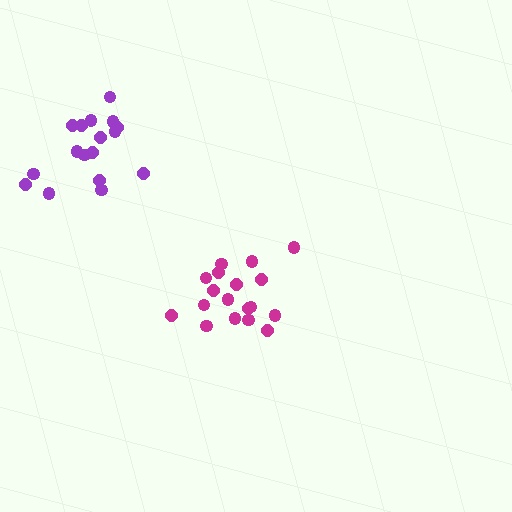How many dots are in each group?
Group 1: 18 dots, Group 2: 17 dots (35 total).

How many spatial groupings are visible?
There are 2 spatial groupings.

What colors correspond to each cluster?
The clusters are colored: magenta, purple.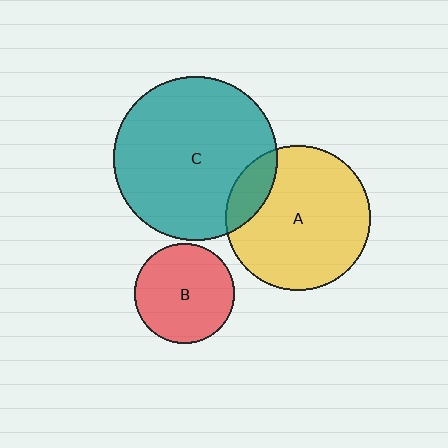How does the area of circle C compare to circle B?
Approximately 2.7 times.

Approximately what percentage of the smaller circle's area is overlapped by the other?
Approximately 15%.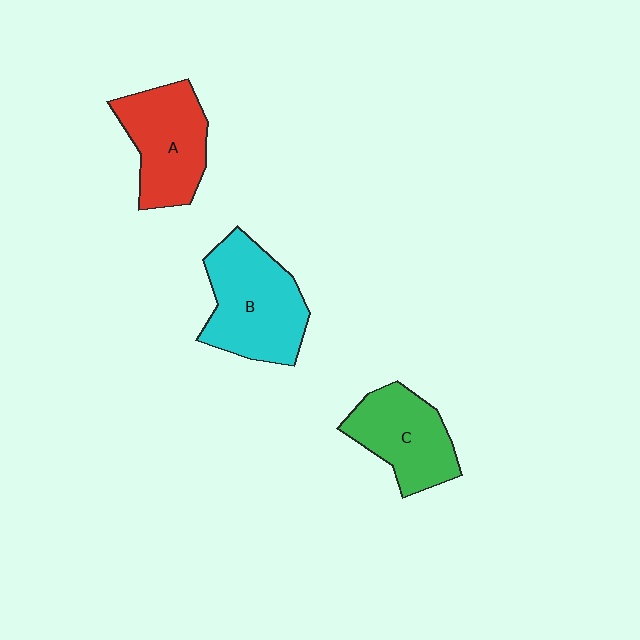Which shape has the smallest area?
Shape C (green).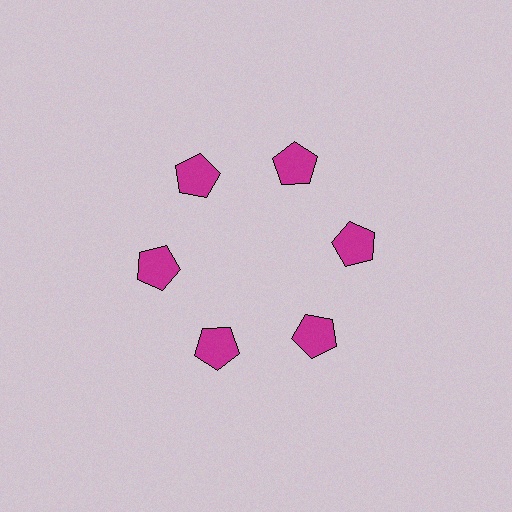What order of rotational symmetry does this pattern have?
This pattern has 6-fold rotational symmetry.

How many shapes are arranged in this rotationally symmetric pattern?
There are 6 shapes, arranged in 6 groups of 1.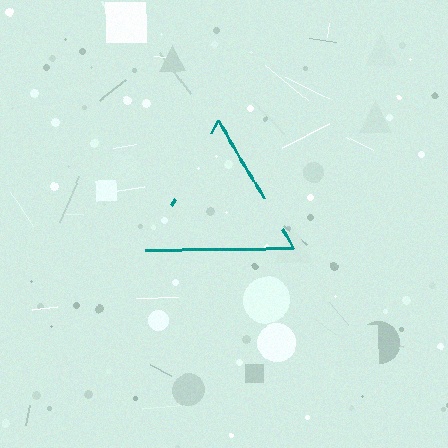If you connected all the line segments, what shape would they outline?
They would outline a triangle.